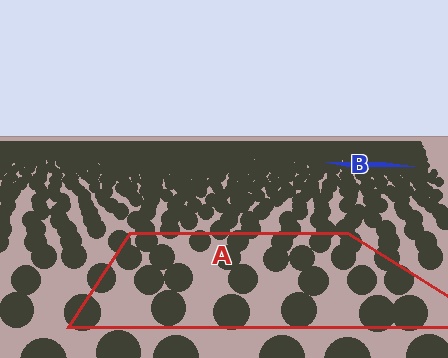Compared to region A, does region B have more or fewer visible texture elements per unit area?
Region B has more texture elements per unit area — they are packed more densely because it is farther away.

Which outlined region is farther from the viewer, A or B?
Region B is farther from the viewer — the texture elements inside it appear smaller and more densely packed.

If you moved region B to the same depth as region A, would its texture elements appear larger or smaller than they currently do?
They would appear larger. At a closer depth, the same texture elements are projected at a bigger on-screen size.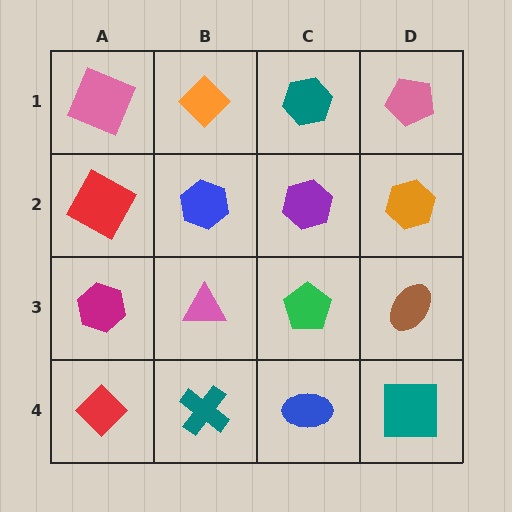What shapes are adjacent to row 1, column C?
A purple hexagon (row 2, column C), an orange diamond (row 1, column B), a pink pentagon (row 1, column D).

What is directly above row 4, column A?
A magenta hexagon.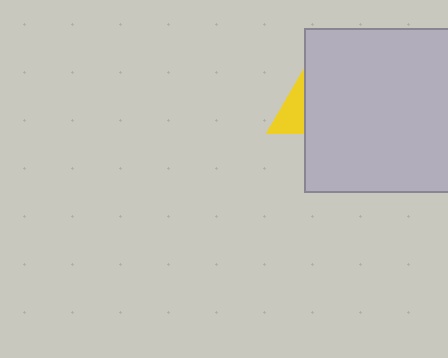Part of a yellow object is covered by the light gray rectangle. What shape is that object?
It is a triangle.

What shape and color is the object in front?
The object in front is a light gray rectangle.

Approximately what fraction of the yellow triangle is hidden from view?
Roughly 69% of the yellow triangle is hidden behind the light gray rectangle.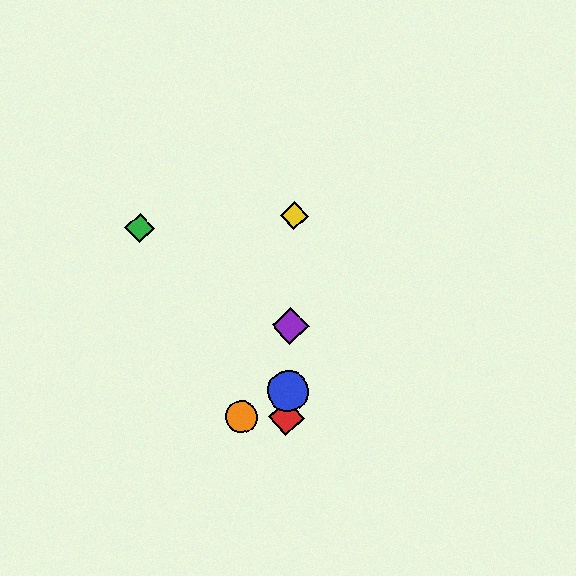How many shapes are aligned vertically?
4 shapes (the red diamond, the blue circle, the yellow diamond, the purple diamond) are aligned vertically.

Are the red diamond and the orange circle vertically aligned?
No, the red diamond is at x≈287 and the orange circle is at x≈242.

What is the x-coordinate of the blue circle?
The blue circle is at x≈288.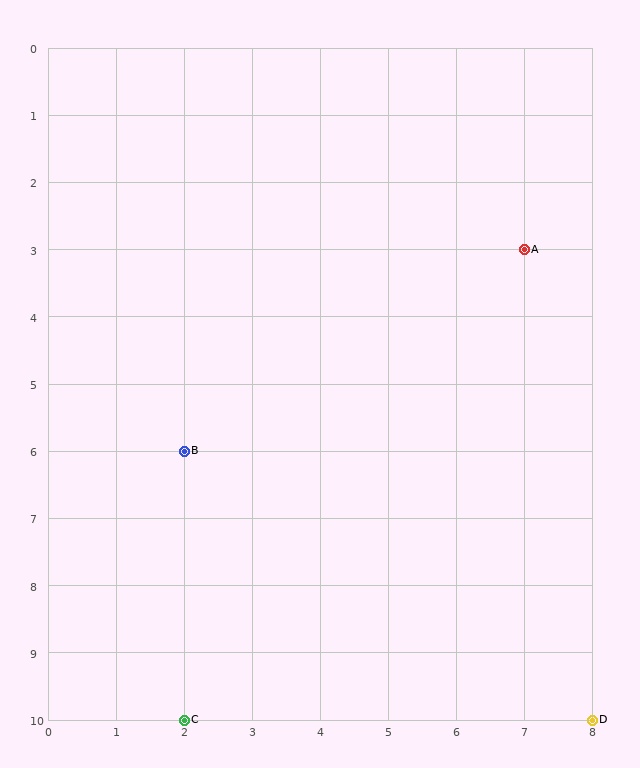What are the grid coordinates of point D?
Point D is at grid coordinates (8, 10).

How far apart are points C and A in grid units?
Points C and A are 5 columns and 7 rows apart (about 8.6 grid units diagonally).